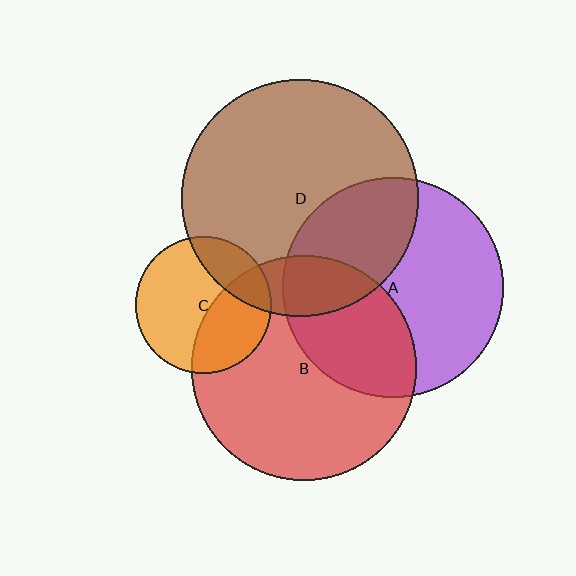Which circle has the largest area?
Circle D (brown).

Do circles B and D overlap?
Yes.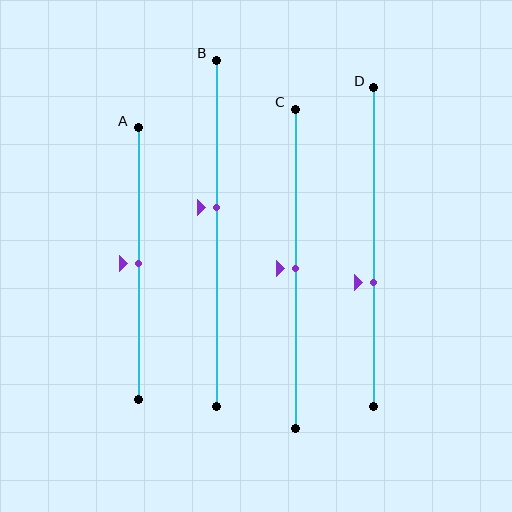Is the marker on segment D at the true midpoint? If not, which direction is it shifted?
No, the marker on segment D is shifted downward by about 11% of the segment length.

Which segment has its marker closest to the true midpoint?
Segment A has its marker closest to the true midpoint.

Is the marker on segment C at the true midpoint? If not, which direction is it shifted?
Yes, the marker on segment C is at the true midpoint.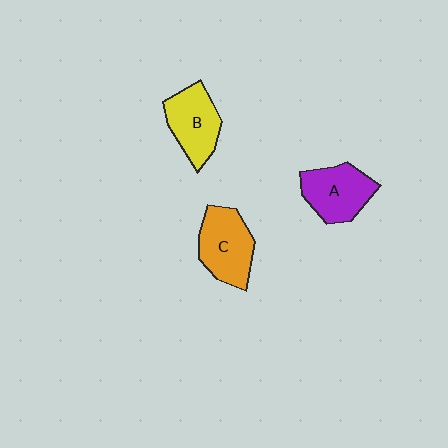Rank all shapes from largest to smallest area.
From largest to smallest: C (orange), A (purple), B (yellow).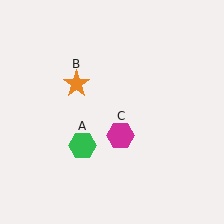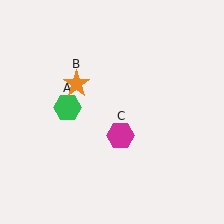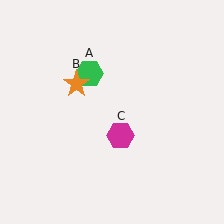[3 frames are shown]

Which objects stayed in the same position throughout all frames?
Orange star (object B) and magenta hexagon (object C) remained stationary.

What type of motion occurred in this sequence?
The green hexagon (object A) rotated clockwise around the center of the scene.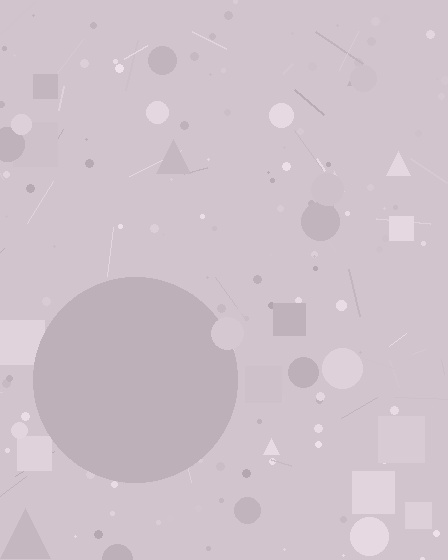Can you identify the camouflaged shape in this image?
The camouflaged shape is a circle.